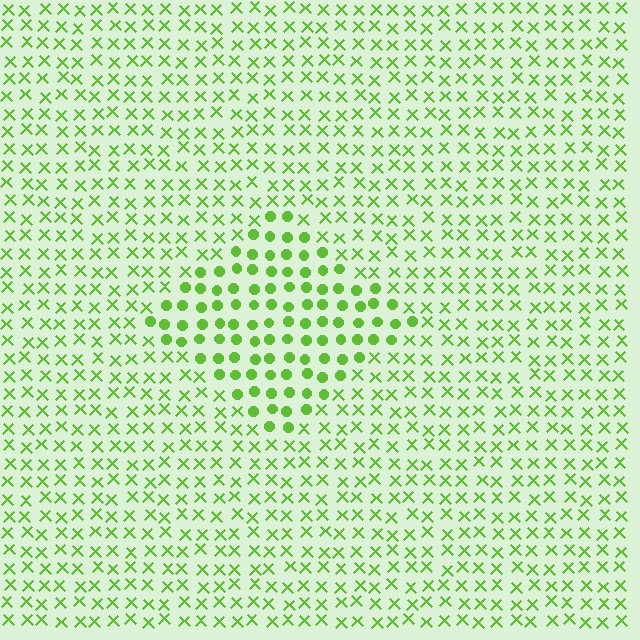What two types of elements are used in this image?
The image uses circles inside the diamond region and X marks outside it.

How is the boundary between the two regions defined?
The boundary is defined by a change in element shape: circles inside vs. X marks outside. All elements share the same color and spacing.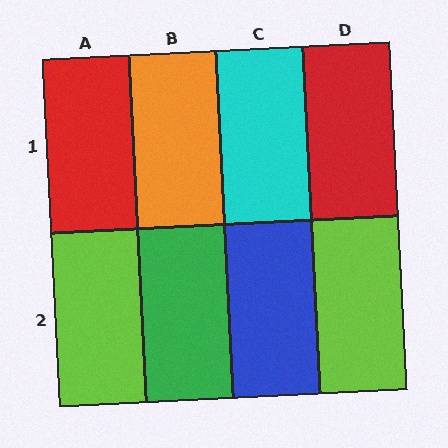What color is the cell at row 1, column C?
Cyan.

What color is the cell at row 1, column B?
Orange.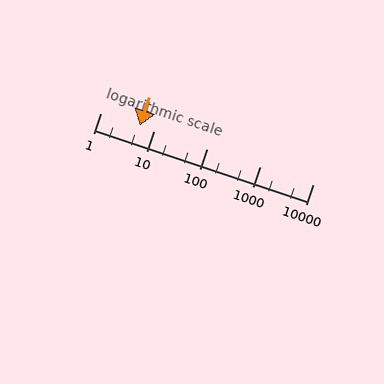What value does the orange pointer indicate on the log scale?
The pointer indicates approximately 5.6.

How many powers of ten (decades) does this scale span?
The scale spans 4 decades, from 1 to 10000.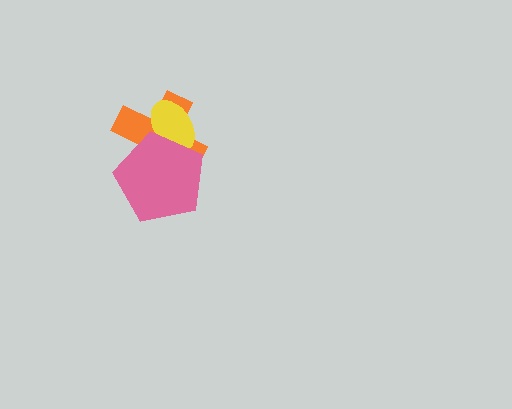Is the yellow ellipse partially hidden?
Yes, it is partially covered by another shape.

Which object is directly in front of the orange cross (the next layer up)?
The yellow ellipse is directly in front of the orange cross.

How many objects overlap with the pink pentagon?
2 objects overlap with the pink pentagon.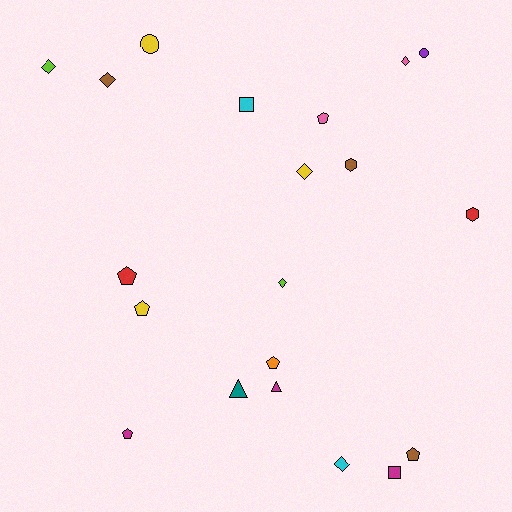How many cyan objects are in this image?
There are 2 cyan objects.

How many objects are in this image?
There are 20 objects.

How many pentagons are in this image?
There are 6 pentagons.